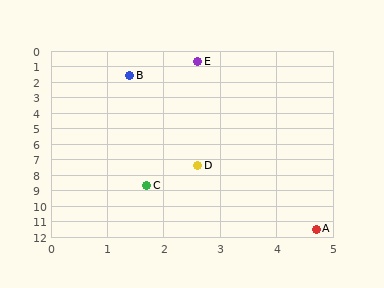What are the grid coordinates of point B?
Point B is at approximately (1.4, 1.6).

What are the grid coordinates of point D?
Point D is at approximately (2.6, 7.4).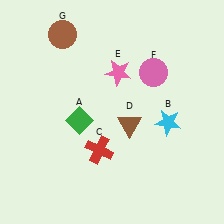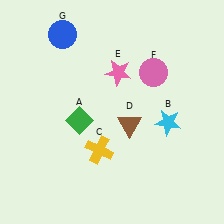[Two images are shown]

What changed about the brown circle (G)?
In Image 1, G is brown. In Image 2, it changed to blue.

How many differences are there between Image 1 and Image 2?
There are 2 differences between the two images.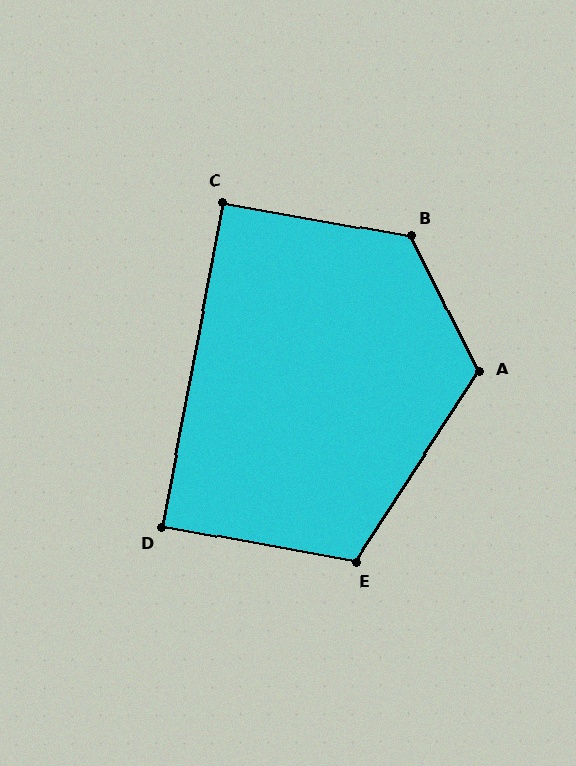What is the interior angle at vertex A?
Approximately 120 degrees (obtuse).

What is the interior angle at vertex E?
Approximately 112 degrees (obtuse).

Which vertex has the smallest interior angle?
D, at approximately 89 degrees.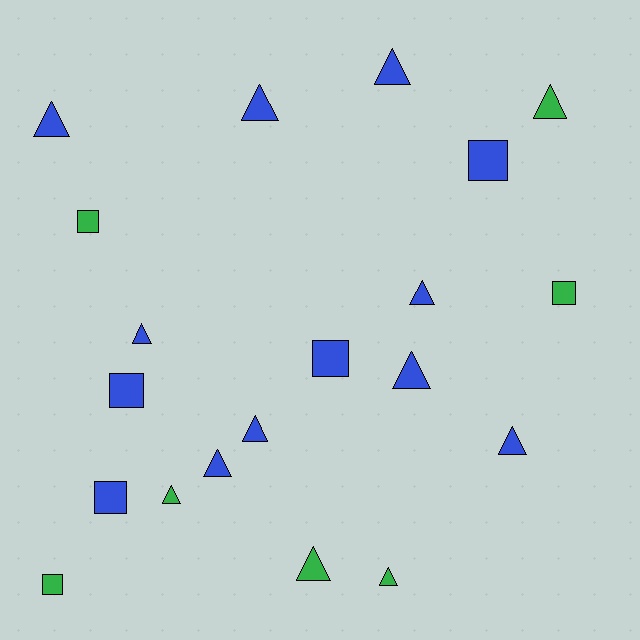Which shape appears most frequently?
Triangle, with 13 objects.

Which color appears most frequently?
Blue, with 13 objects.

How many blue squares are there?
There are 4 blue squares.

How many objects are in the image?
There are 20 objects.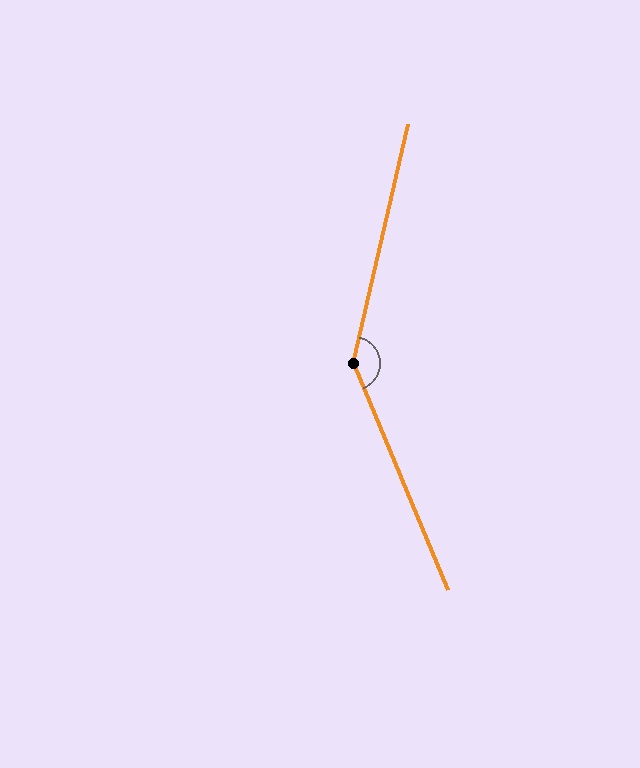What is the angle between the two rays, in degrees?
Approximately 144 degrees.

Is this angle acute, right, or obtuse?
It is obtuse.